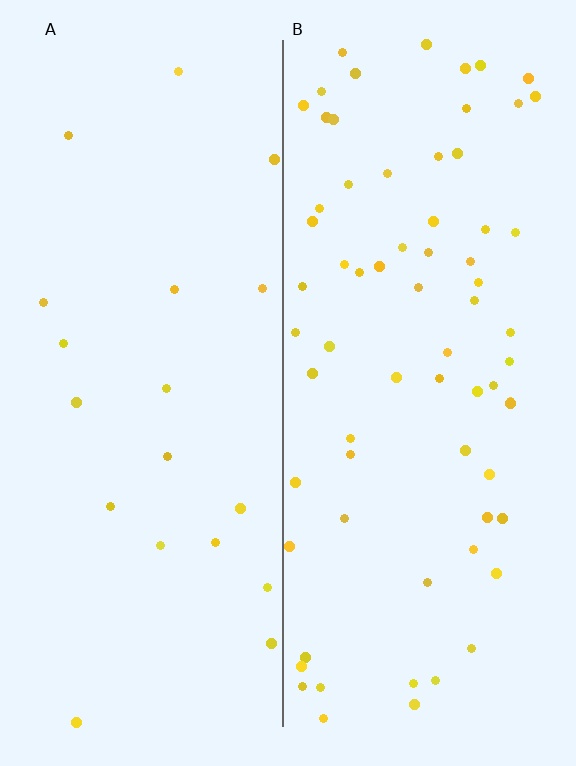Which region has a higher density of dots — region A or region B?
B (the right).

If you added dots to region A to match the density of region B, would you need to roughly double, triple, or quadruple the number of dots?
Approximately quadruple.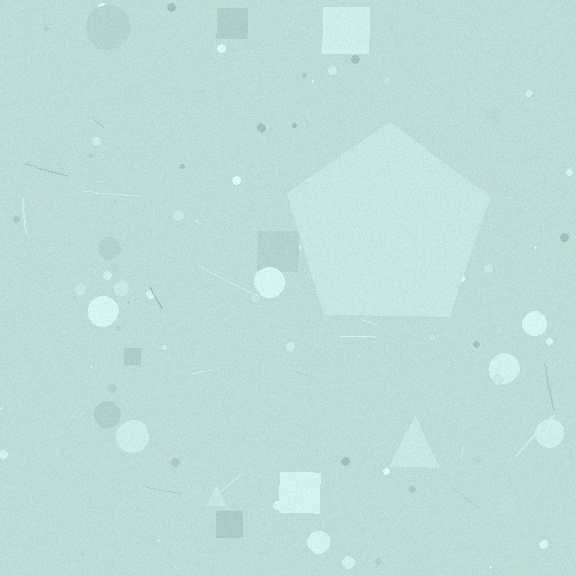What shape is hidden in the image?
A pentagon is hidden in the image.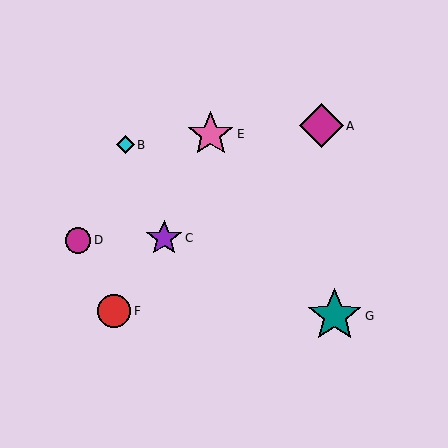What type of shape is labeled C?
Shape C is a purple star.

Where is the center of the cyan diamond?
The center of the cyan diamond is at (125, 145).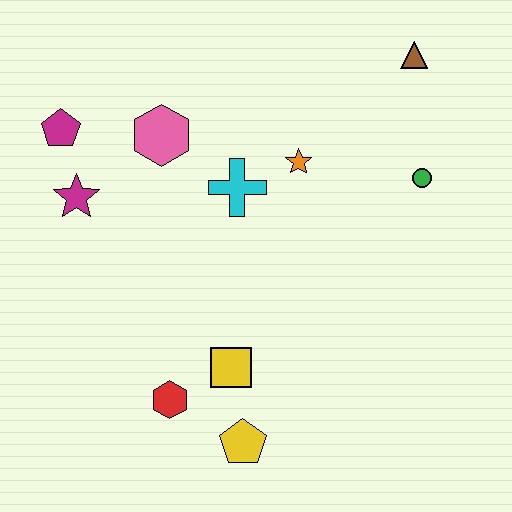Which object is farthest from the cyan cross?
The yellow pentagon is farthest from the cyan cross.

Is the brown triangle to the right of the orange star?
Yes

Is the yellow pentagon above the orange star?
No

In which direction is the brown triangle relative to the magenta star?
The brown triangle is to the right of the magenta star.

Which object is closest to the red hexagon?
The yellow square is closest to the red hexagon.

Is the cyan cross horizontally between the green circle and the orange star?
No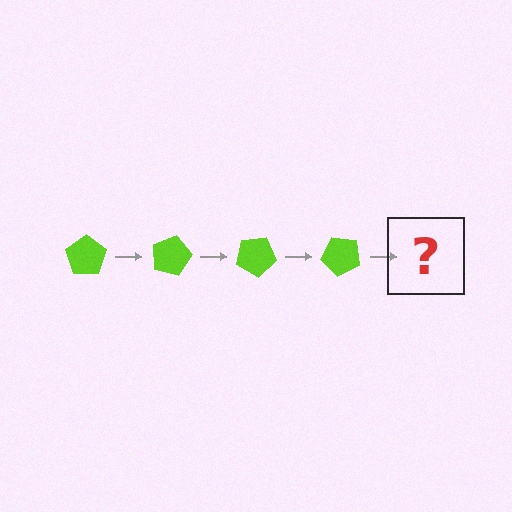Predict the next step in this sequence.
The next step is a lime pentagon rotated 60 degrees.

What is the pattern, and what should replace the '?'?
The pattern is that the pentagon rotates 15 degrees each step. The '?' should be a lime pentagon rotated 60 degrees.